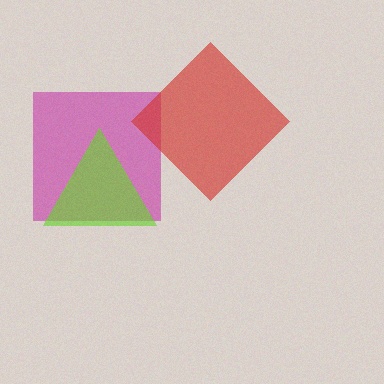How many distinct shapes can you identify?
There are 3 distinct shapes: a magenta square, a lime triangle, a red diamond.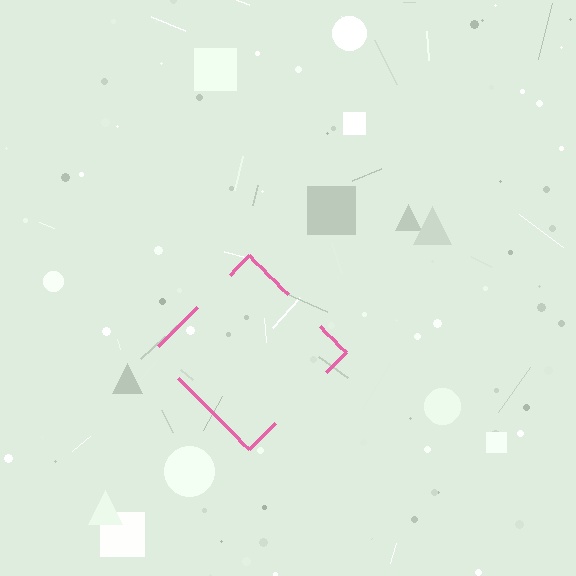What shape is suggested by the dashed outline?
The dashed outline suggests a diamond.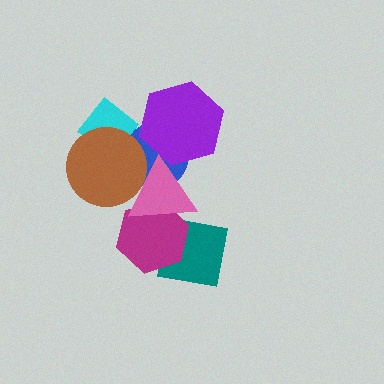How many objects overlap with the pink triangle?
5 objects overlap with the pink triangle.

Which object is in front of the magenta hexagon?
The pink triangle is in front of the magenta hexagon.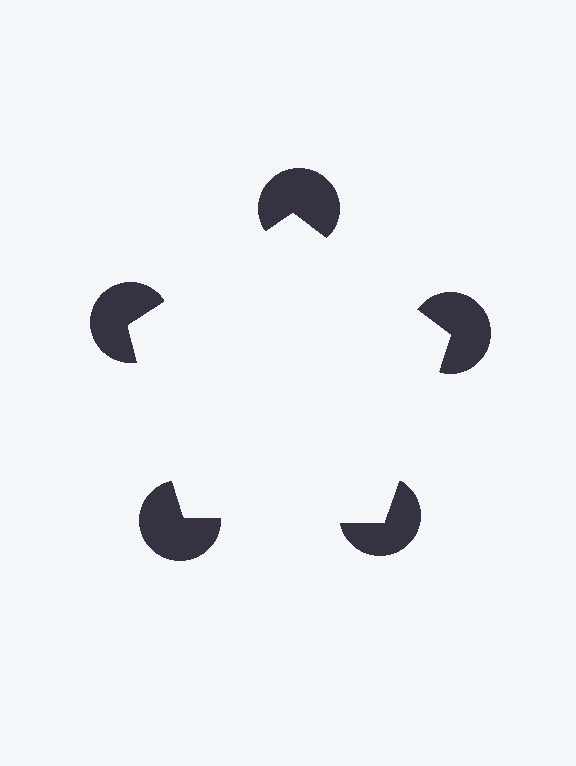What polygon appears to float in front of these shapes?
An illusory pentagon — its edges are inferred from the aligned wedge cuts in the pac-man discs, not physically drawn.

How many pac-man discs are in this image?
There are 5 — one at each vertex of the illusory pentagon.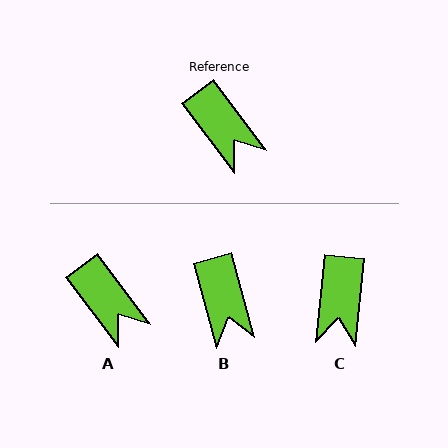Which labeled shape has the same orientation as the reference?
A.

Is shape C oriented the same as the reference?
No, it is off by about 42 degrees.